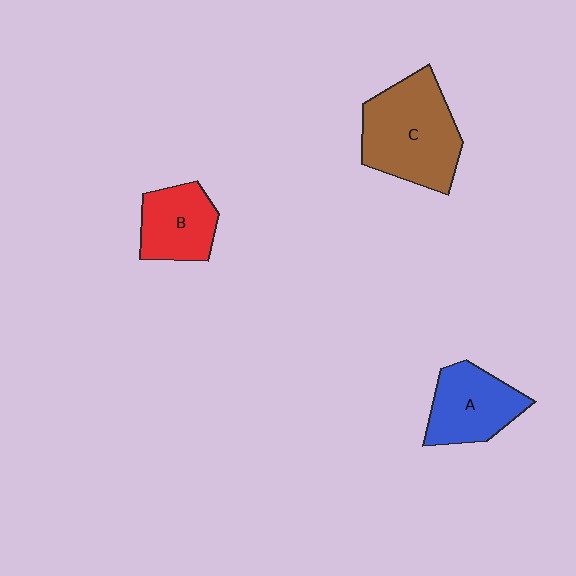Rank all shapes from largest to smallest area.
From largest to smallest: C (brown), A (blue), B (red).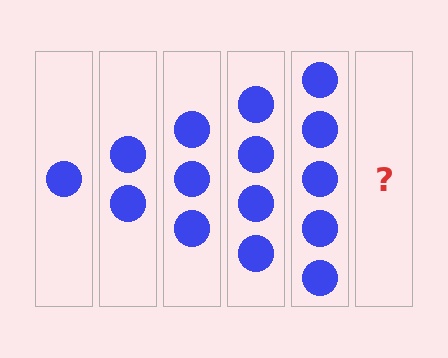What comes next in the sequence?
The next element should be 6 circles.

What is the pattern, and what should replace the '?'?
The pattern is that each step adds one more circle. The '?' should be 6 circles.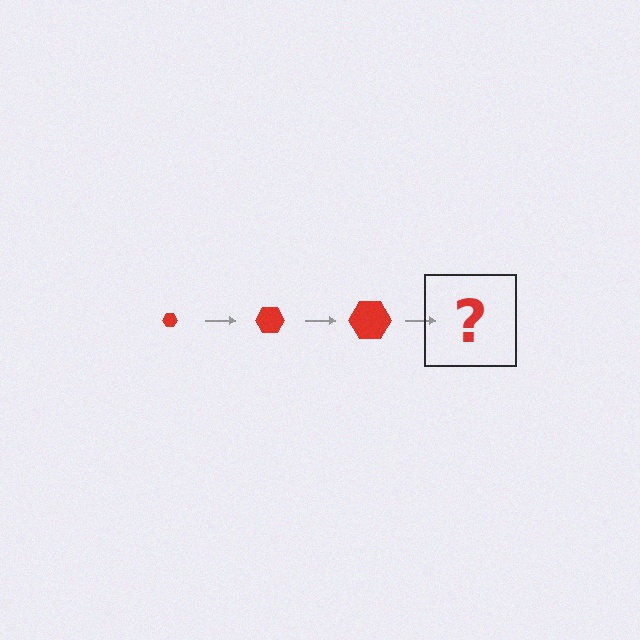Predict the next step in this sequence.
The next step is a red hexagon, larger than the previous one.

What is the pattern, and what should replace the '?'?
The pattern is that the hexagon gets progressively larger each step. The '?' should be a red hexagon, larger than the previous one.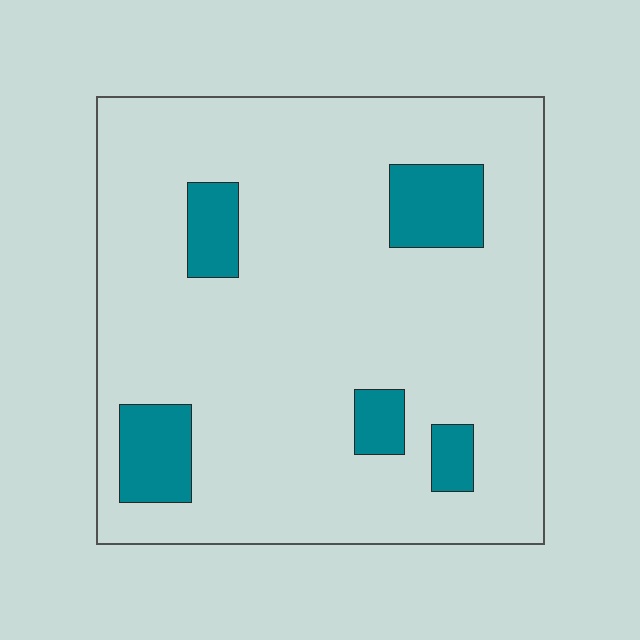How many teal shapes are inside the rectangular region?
5.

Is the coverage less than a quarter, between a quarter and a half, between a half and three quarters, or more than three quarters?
Less than a quarter.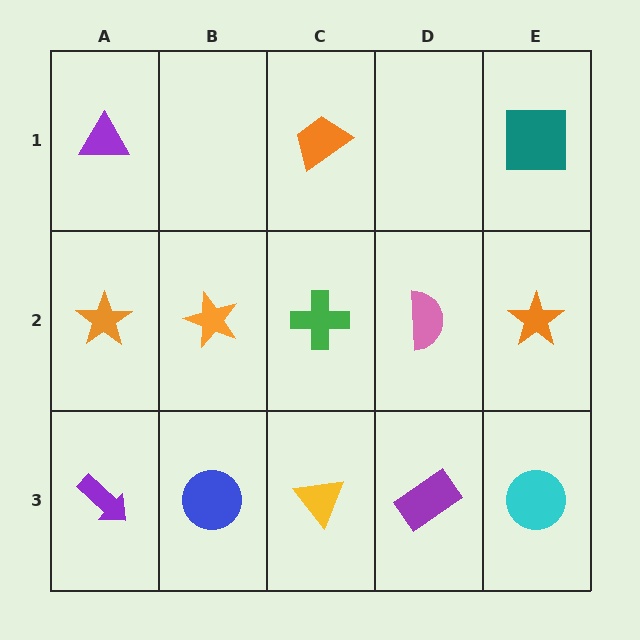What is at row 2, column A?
An orange star.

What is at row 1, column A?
A purple triangle.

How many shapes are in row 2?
5 shapes.